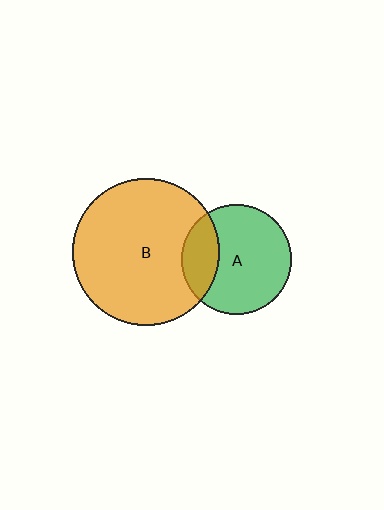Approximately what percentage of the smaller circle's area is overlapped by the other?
Approximately 25%.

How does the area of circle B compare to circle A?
Approximately 1.8 times.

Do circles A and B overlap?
Yes.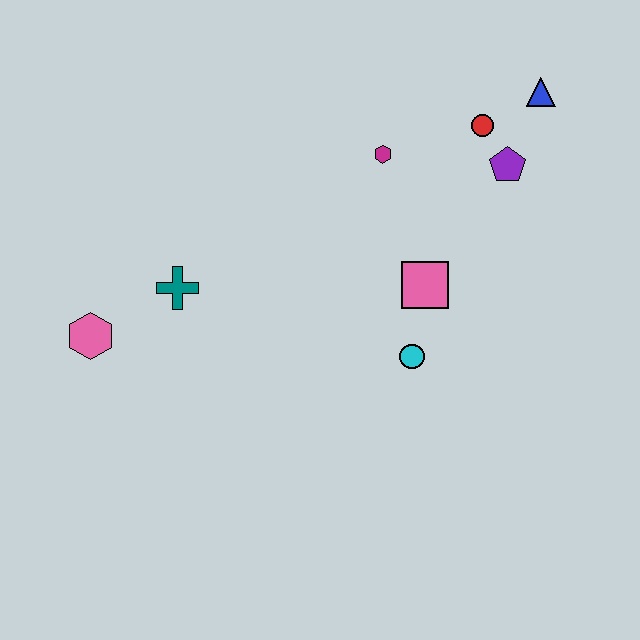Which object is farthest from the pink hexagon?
The blue triangle is farthest from the pink hexagon.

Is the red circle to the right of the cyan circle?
Yes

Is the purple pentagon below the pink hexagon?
No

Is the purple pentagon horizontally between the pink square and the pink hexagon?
No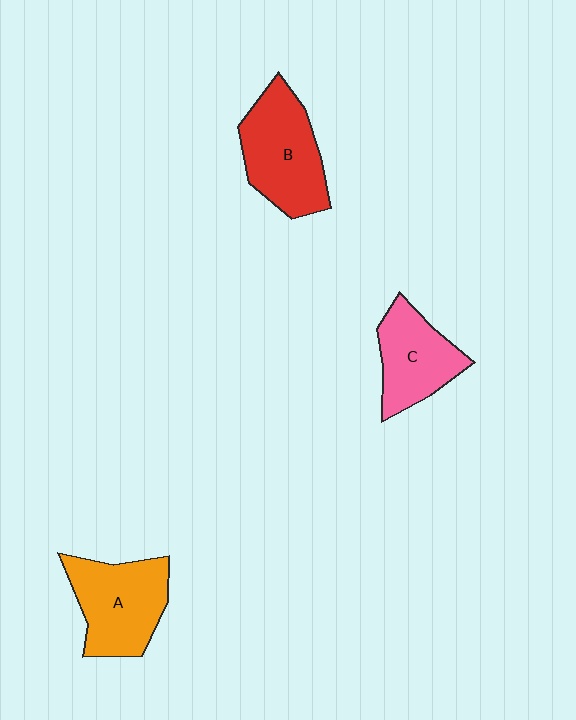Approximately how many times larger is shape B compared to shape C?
Approximately 1.3 times.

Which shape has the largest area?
Shape B (red).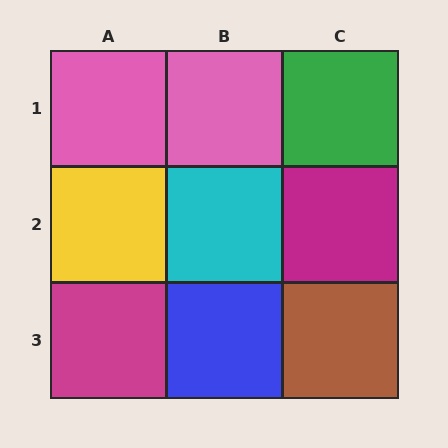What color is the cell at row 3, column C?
Brown.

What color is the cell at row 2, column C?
Magenta.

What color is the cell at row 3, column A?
Magenta.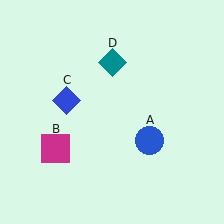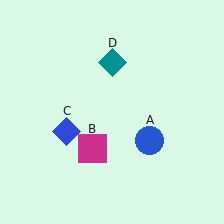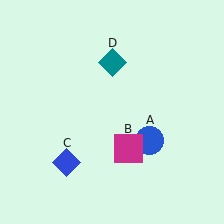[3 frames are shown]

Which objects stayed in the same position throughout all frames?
Blue circle (object A) and teal diamond (object D) remained stationary.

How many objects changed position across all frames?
2 objects changed position: magenta square (object B), blue diamond (object C).